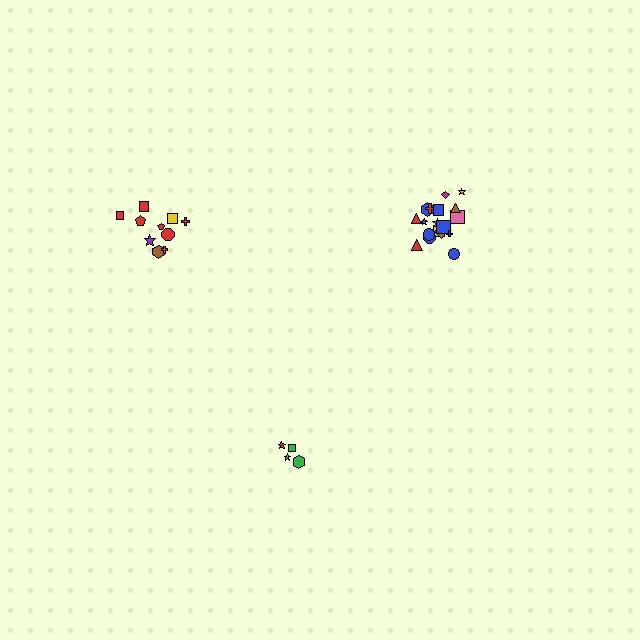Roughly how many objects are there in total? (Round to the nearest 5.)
Roughly 30 objects in total.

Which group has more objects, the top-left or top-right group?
The top-right group.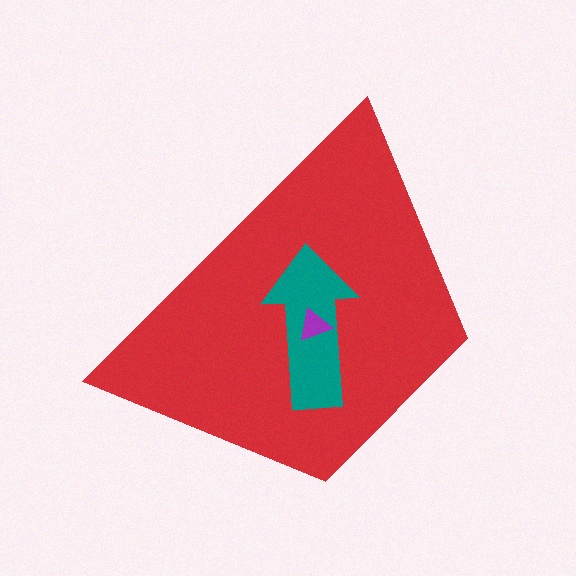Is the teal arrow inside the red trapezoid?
Yes.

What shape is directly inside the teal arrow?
The purple triangle.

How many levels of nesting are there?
3.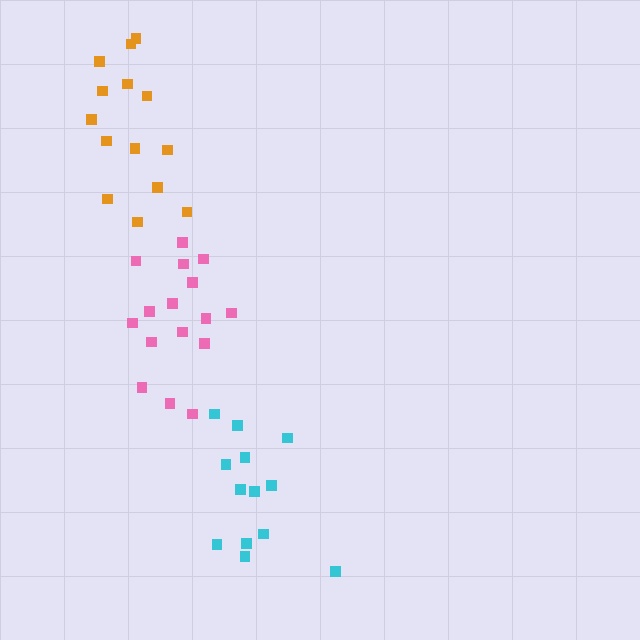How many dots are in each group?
Group 1: 16 dots, Group 2: 14 dots, Group 3: 13 dots (43 total).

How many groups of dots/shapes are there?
There are 3 groups.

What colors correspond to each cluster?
The clusters are colored: pink, orange, cyan.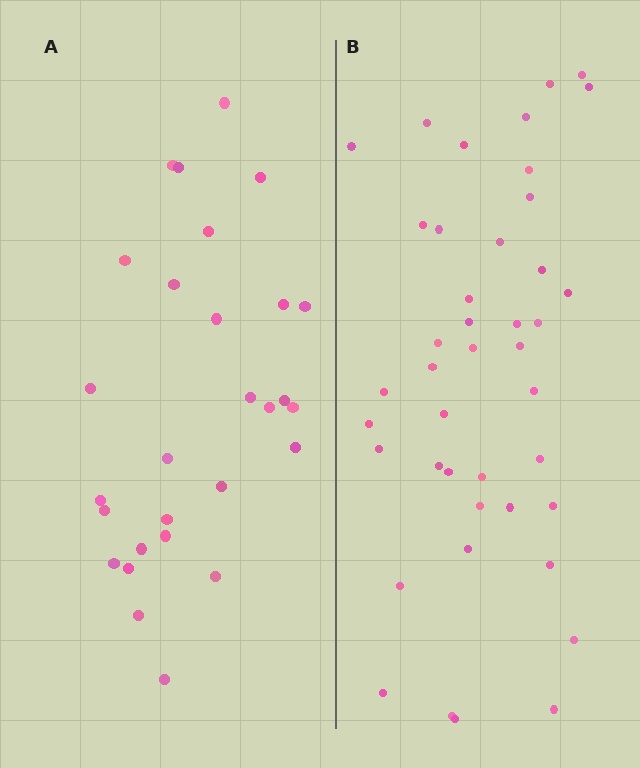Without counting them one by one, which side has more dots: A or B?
Region B (the right region) has more dots.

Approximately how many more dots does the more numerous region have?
Region B has approximately 15 more dots than region A.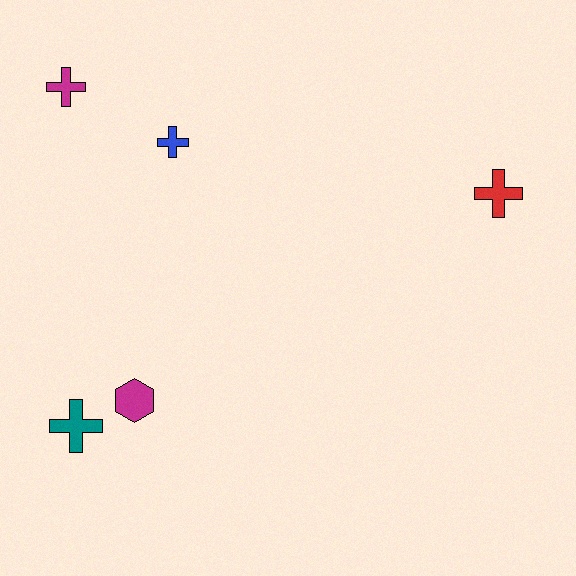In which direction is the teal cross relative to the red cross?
The teal cross is to the left of the red cross.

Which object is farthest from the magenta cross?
The red cross is farthest from the magenta cross.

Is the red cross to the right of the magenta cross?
Yes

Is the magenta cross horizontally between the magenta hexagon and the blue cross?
No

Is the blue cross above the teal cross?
Yes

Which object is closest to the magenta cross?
The blue cross is closest to the magenta cross.